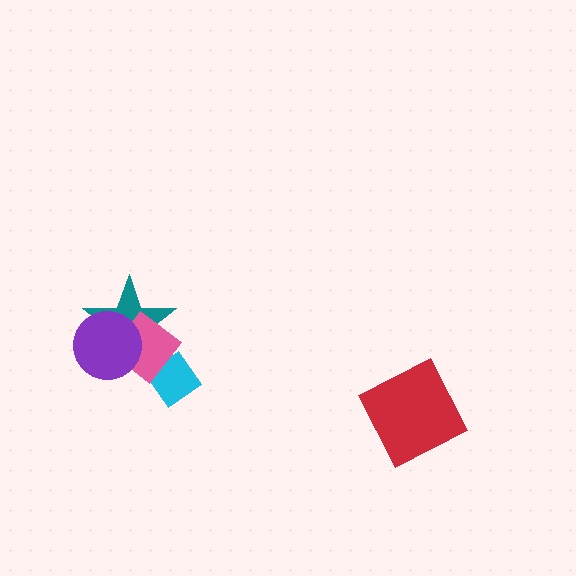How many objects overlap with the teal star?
2 objects overlap with the teal star.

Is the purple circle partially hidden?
No, no other shape covers it.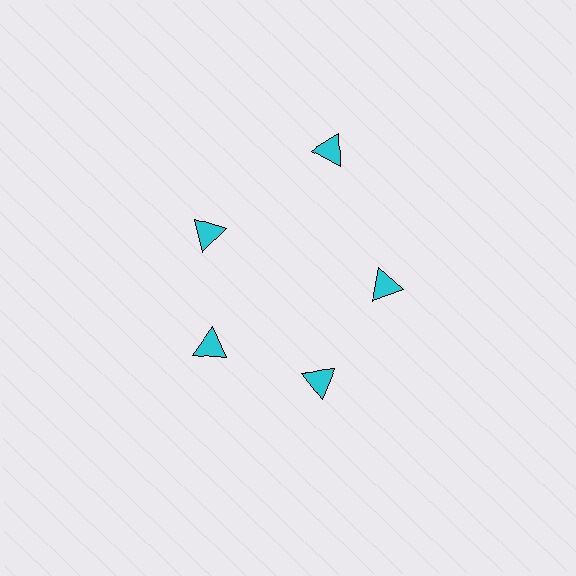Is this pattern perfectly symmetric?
No. The 5 cyan triangles are arranged in a ring, but one element near the 1 o'clock position is pushed outward from the center, breaking the 5-fold rotational symmetry.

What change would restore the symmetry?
The symmetry would be restored by moving it inward, back onto the ring so that all 5 triangles sit at equal angles and equal distance from the center.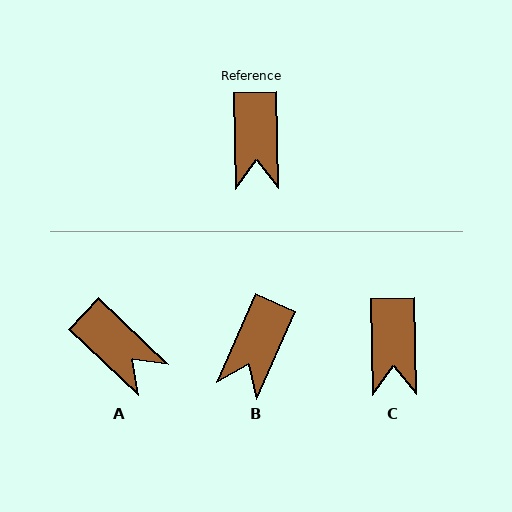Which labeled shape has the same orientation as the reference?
C.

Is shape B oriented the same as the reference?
No, it is off by about 25 degrees.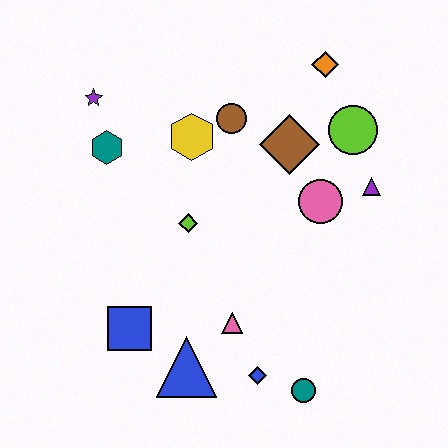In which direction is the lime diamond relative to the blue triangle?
The lime diamond is above the blue triangle.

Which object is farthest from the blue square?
The orange diamond is farthest from the blue square.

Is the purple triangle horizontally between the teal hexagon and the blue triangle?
No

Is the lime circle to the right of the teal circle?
Yes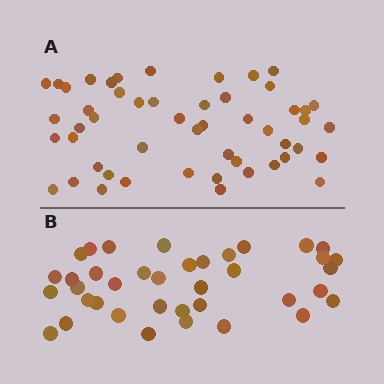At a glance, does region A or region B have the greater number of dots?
Region A (the top region) has more dots.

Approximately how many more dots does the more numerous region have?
Region A has approximately 15 more dots than region B.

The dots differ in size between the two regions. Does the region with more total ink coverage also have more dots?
No. Region B has more total ink coverage because its dots are larger, but region A actually contains more individual dots. Total area can be misleading — the number of items is what matters here.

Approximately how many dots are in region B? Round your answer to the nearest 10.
About 40 dots. (The exact count is 38, which rounds to 40.)